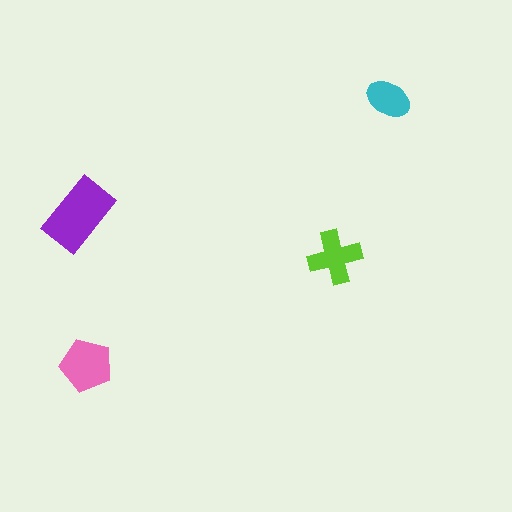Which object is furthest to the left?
The purple rectangle is leftmost.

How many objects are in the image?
There are 4 objects in the image.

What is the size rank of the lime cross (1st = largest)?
3rd.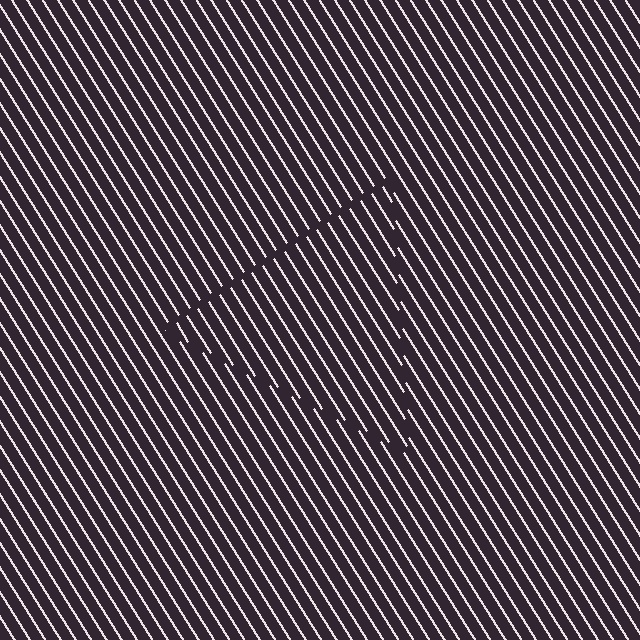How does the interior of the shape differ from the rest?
The interior of the shape contains the same grating, shifted by half a period — the contour is defined by the phase discontinuity where line-ends from the inner and outer gratings abut.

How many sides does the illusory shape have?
3 sides — the line-ends trace a triangle.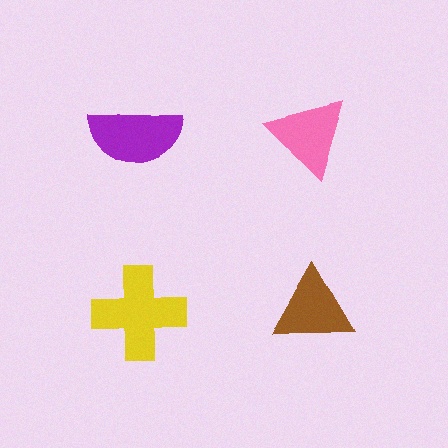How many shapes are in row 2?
2 shapes.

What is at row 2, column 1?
A yellow cross.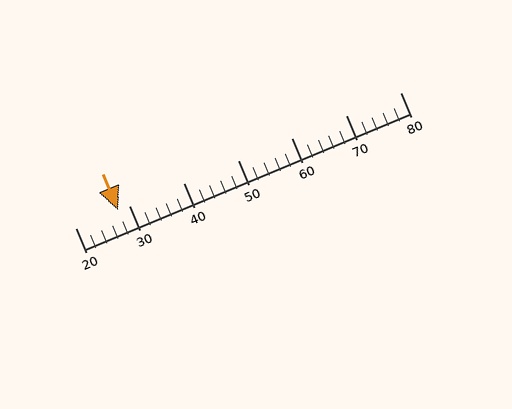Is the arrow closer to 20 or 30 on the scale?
The arrow is closer to 30.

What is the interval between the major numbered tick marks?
The major tick marks are spaced 10 units apart.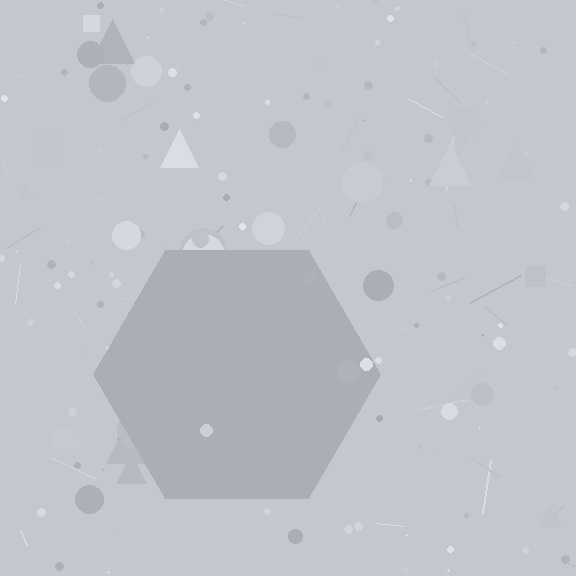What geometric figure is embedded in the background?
A hexagon is embedded in the background.